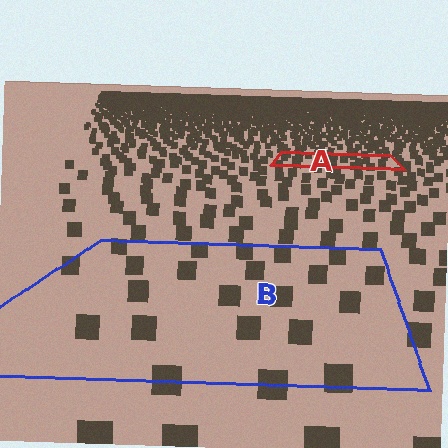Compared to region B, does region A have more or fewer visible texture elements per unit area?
Region A has more texture elements per unit area — they are packed more densely because it is farther away.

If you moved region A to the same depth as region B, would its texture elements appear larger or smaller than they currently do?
They would appear larger. At a closer depth, the same texture elements are projected at a bigger on-screen size.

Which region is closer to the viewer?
Region B is closer. The texture elements there are larger and more spread out.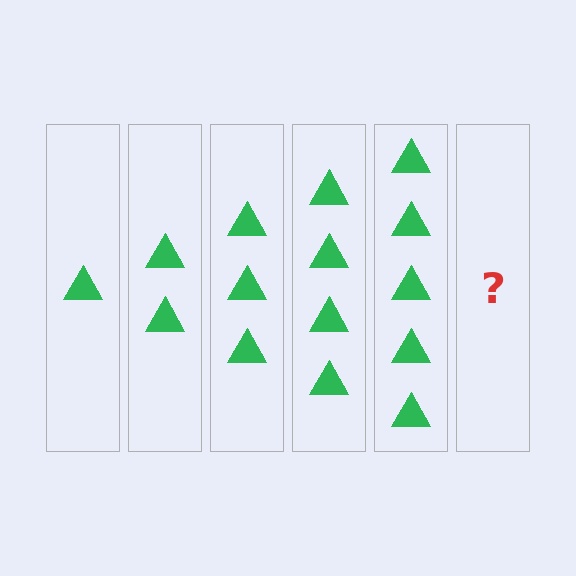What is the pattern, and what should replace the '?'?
The pattern is that each step adds one more triangle. The '?' should be 6 triangles.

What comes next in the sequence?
The next element should be 6 triangles.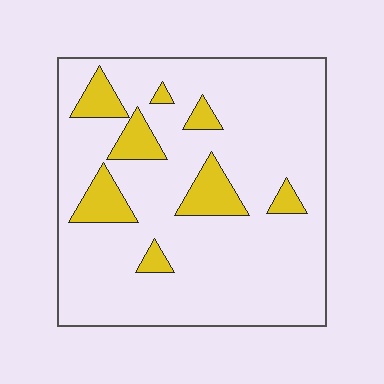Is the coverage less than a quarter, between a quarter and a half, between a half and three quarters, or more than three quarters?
Less than a quarter.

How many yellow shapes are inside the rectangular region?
8.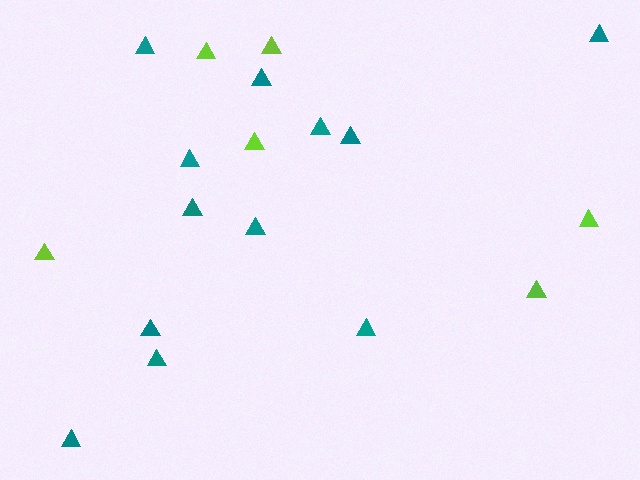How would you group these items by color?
There are 2 groups: one group of teal triangles (12) and one group of lime triangles (6).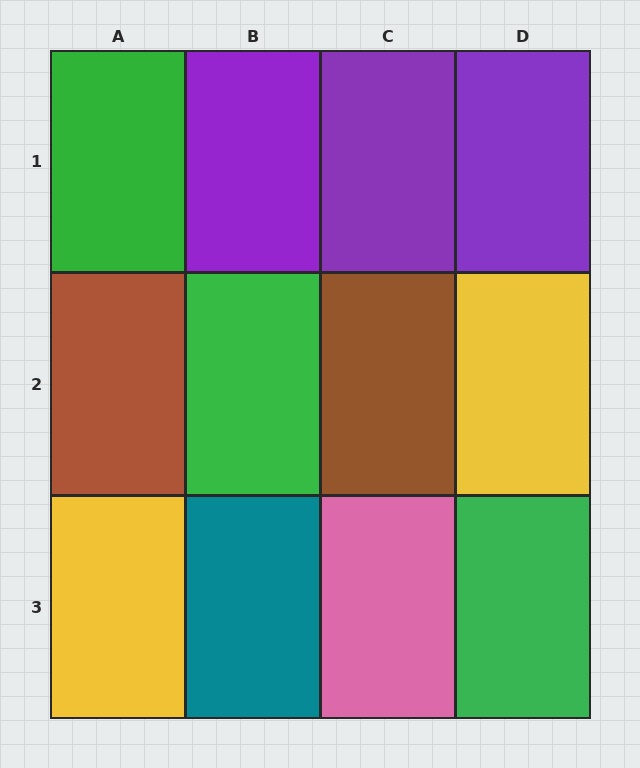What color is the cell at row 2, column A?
Brown.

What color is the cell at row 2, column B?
Green.